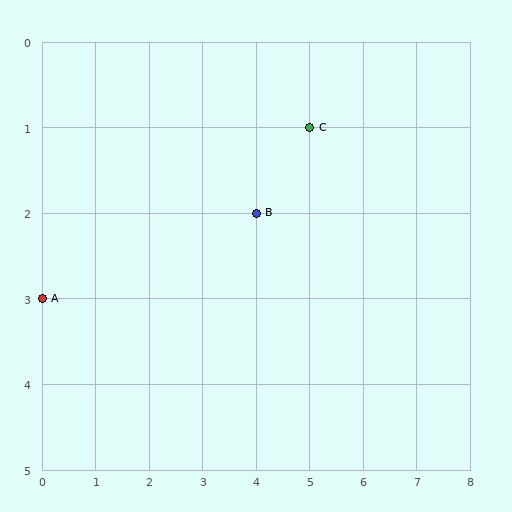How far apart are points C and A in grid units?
Points C and A are 5 columns and 2 rows apart (about 5.4 grid units diagonally).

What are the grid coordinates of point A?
Point A is at grid coordinates (0, 3).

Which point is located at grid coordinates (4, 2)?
Point B is at (4, 2).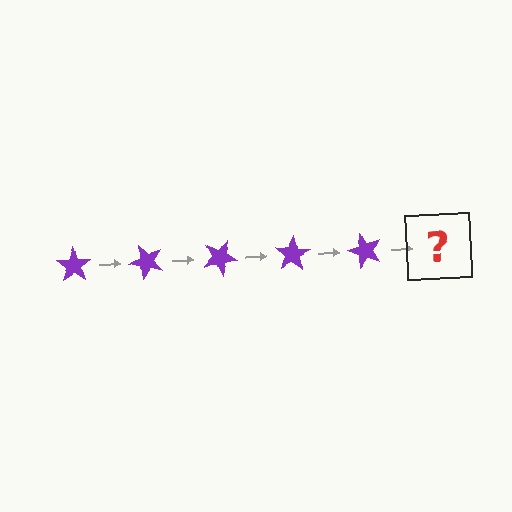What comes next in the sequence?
The next element should be a purple star rotated 250 degrees.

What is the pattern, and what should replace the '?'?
The pattern is that the star rotates 50 degrees each step. The '?' should be a purple star rotated 250 degrees.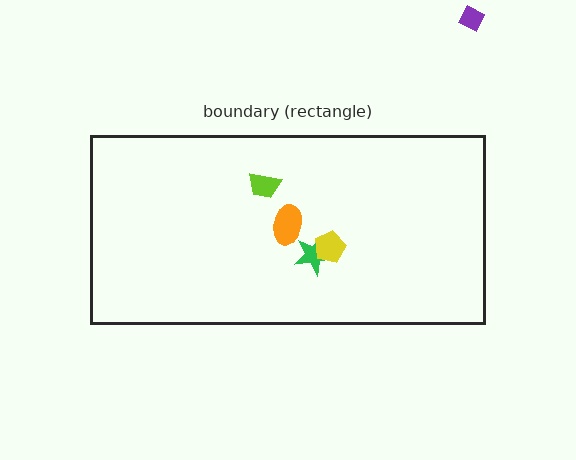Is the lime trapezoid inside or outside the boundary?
Inside.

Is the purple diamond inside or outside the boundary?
Outside.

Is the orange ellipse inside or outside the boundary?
Inside.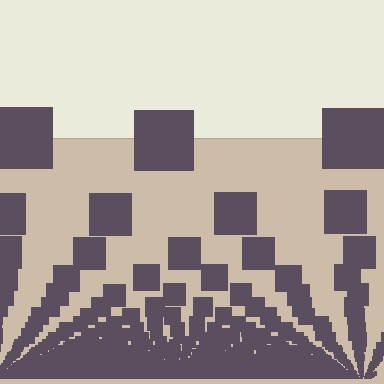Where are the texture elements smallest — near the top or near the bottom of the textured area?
Near the bottom.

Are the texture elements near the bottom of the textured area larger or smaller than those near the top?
Smaller. The gradient is inverted — elements near the bottom are smaller and denser.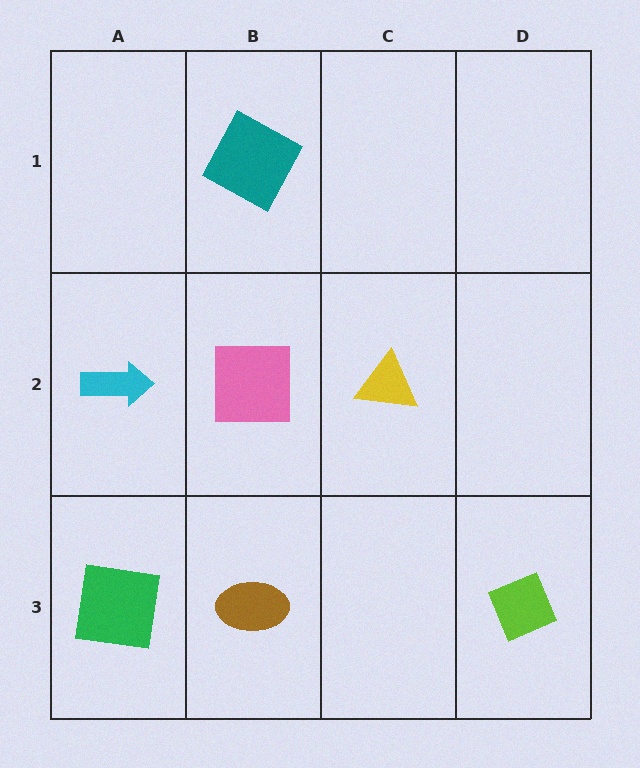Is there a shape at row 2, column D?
No, that cell is empty.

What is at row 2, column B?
A pink square.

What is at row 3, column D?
A lime diamond.